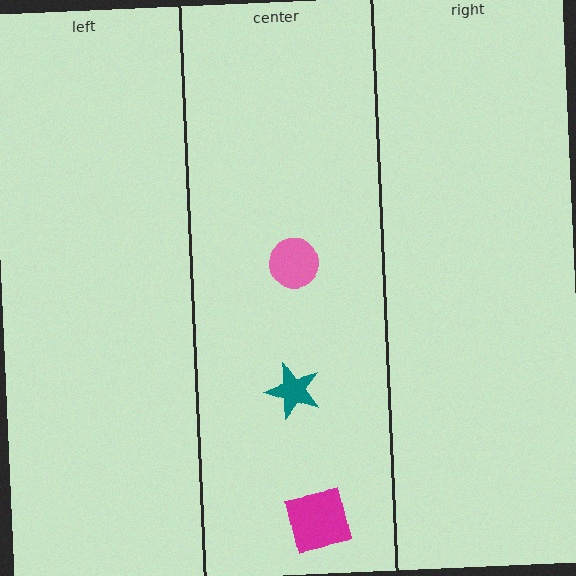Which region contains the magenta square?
The center region.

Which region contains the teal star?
The center region.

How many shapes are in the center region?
3.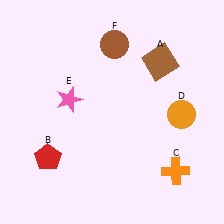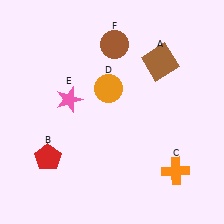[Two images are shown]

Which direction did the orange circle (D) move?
The orange circle (D) moved left.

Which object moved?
The orange circle (D) moved left.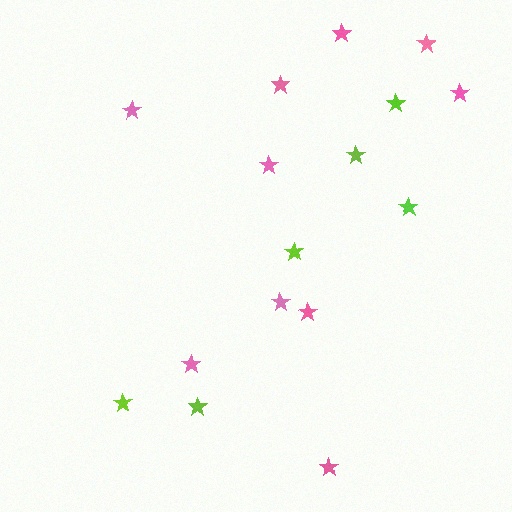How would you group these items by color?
There are 2 groups: one group of pink stars (10) and one group of lime stars (6).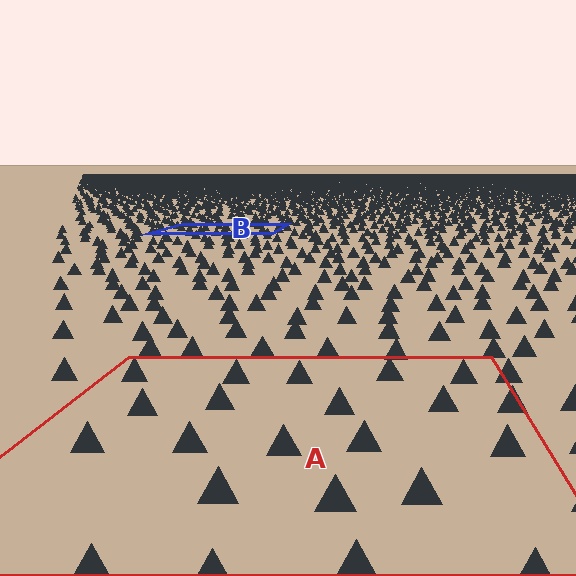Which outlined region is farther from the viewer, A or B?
Region B is farther from the viewer — the texture elements inside it appear smaller and more densely packed.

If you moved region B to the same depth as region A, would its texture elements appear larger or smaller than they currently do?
They would appear larger. At a closer depth, the same texture elements are projected at a bigger on-screen size.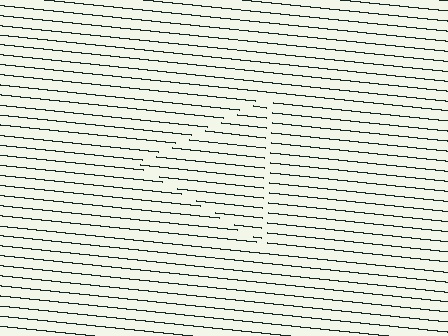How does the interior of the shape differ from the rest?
The interior of the shape contains the same grating, shifted by half a period — the contour is defined by the phase discontinuity where line-ends from the inner and outer gratings abut.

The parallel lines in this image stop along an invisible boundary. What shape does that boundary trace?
An illusory triangle. The interior of the shape contains the same grating, shifted by half a period — the contour is defined by the phase discontinuity where line-ends from the inner and outer gratings abut.